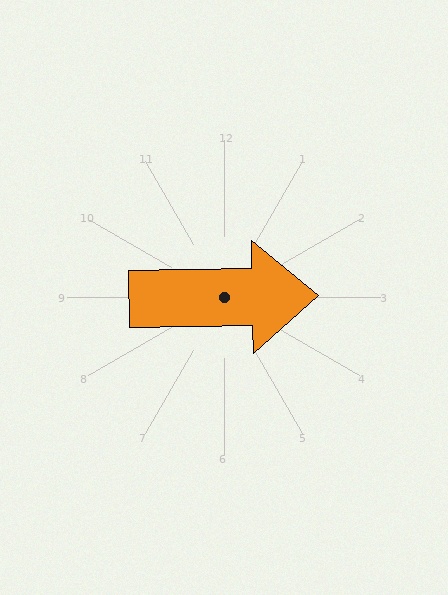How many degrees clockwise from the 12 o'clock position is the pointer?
Approximately 89 degrees.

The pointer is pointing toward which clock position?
Roughly 3 o'clock.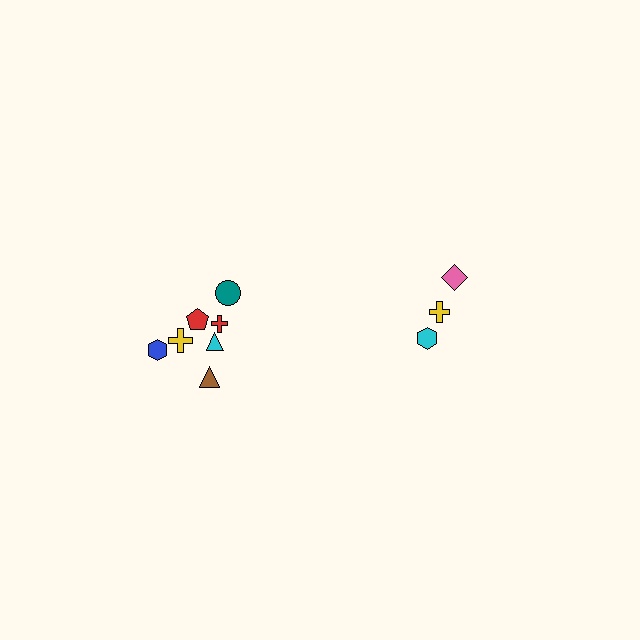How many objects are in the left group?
There are 7 objects.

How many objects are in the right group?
There are 3 objects.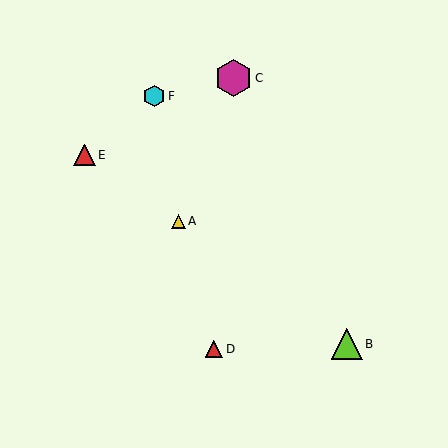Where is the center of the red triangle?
The center of the red triangle is at (214, 349).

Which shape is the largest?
The magenta hexagon (labeled C) is the largest.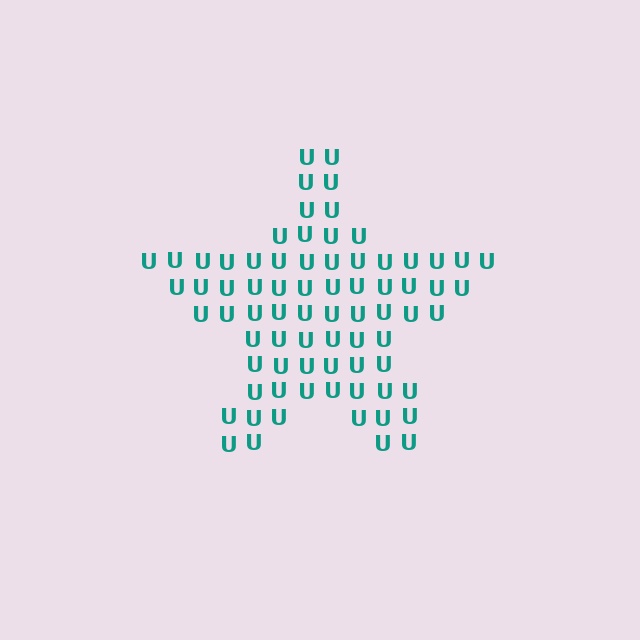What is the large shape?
The large shape is a star.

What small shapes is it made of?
It is made of small letter U's.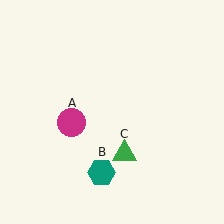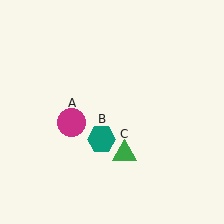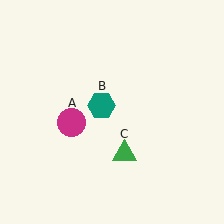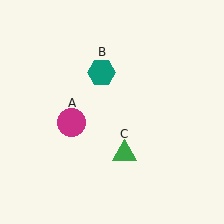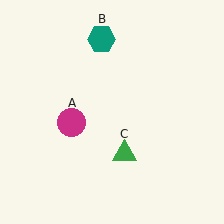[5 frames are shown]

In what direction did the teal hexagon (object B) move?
The teal hexagon (object B) moved up.